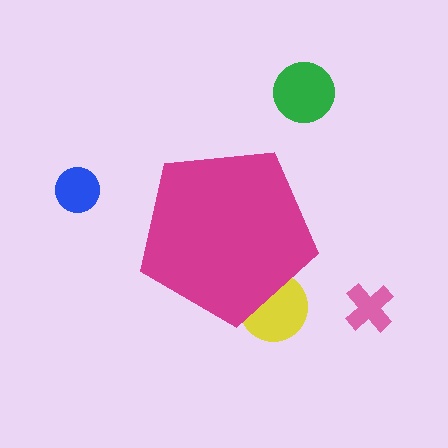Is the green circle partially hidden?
No, the green circle is fully visible.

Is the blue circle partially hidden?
No, the blue circle is fully visible.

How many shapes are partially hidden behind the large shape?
1 shape is partially hidden.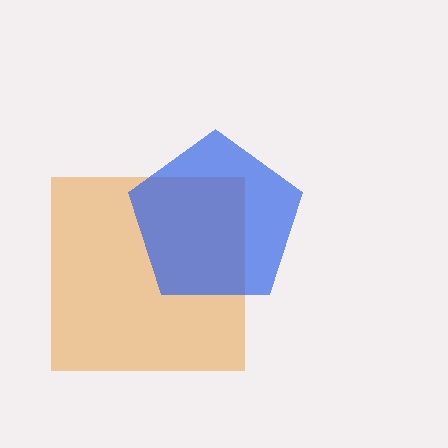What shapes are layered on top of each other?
The layered shapes are: an orange square, a blue pentagon.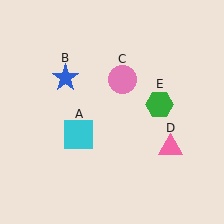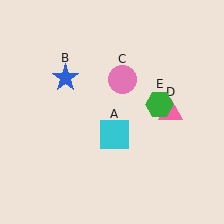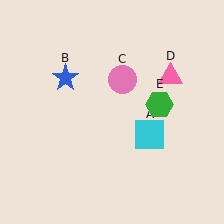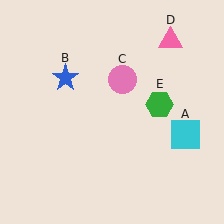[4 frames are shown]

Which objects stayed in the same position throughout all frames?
Blue star (object B) and pink circle (object C) and green hexagon (object E) remained stationary.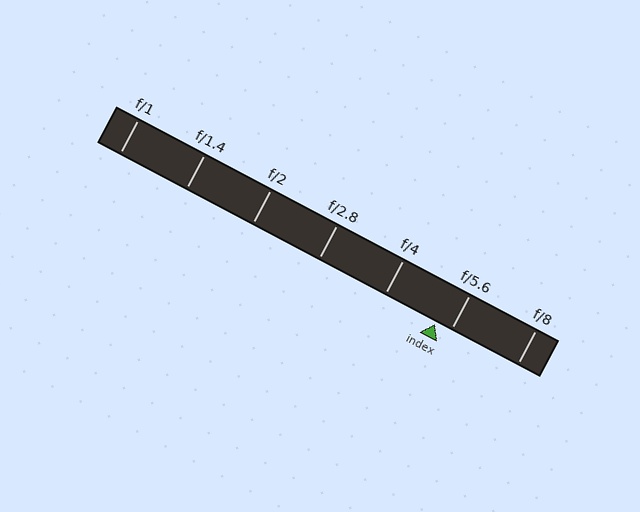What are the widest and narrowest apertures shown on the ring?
The widest aperture shown is f/1 and the narrowest is f/8.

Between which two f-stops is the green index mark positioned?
The index mark is between f/4 and f/5.6.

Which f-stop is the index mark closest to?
The index mark is closest to f/5.6.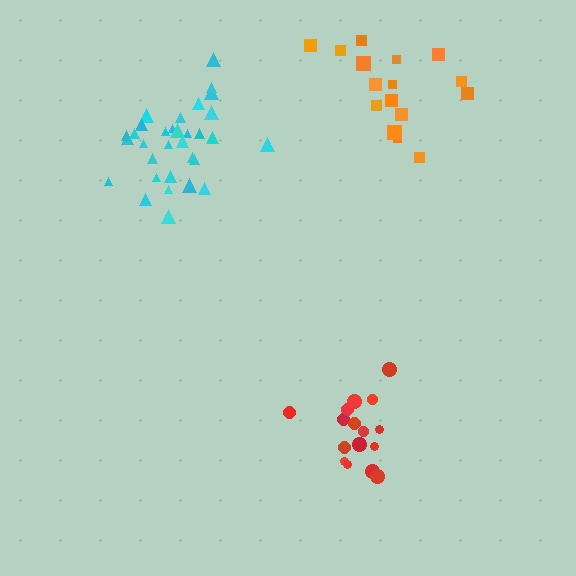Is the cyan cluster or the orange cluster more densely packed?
Cyan.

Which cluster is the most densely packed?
Cyan.